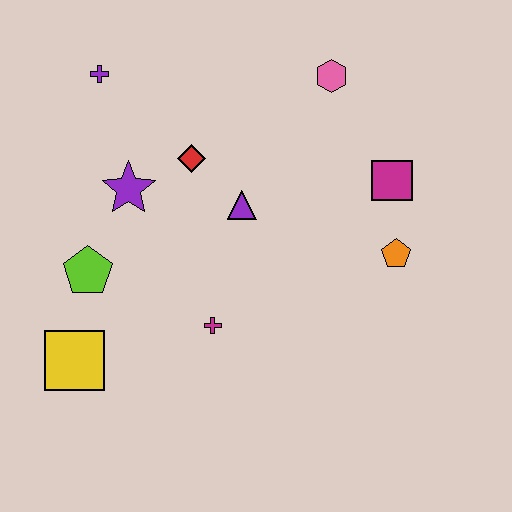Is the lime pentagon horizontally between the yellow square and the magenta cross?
Yes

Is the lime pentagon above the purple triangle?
No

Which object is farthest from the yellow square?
The pink hexagon is farthest from the yellow square.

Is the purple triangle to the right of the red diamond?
Yes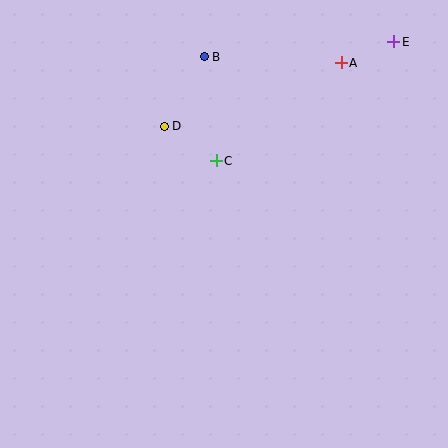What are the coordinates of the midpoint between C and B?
The midpoint between C and B is at (210, 109).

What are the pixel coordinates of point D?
Point D is at (164, 126).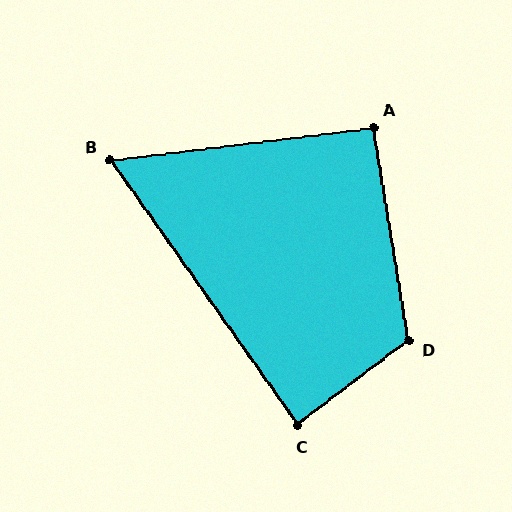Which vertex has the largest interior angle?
D, at approximately 118 degrees.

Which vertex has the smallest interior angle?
B, at approximately 62 degrees.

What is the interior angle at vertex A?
Approximately 92 degrees (approximately right).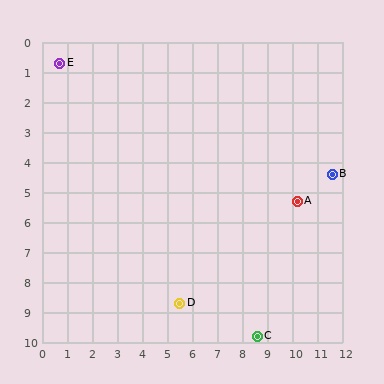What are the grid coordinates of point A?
Point A is at approximately (10.2, 5.3).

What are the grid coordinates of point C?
Point C is at approximately (8.6, 9.8).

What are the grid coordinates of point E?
Point E is at approximately (0.7, 0.7).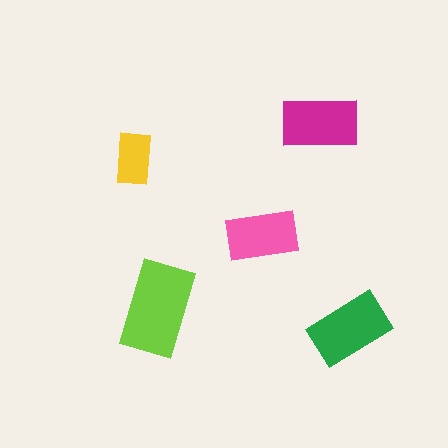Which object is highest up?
The magenta rectangle is topmost.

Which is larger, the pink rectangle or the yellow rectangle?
The pink one.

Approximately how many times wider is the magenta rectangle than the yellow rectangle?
About 1.5 times wider.